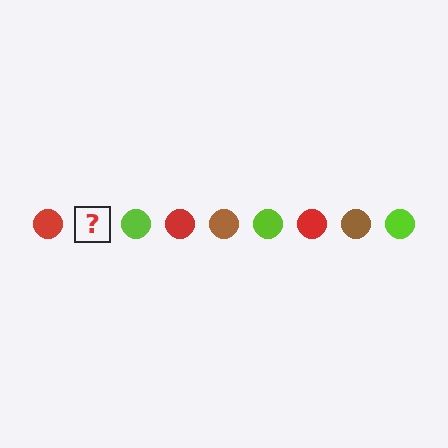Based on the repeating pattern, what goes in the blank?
The blank should be a brown circle.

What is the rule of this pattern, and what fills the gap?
The rule is that the pattern cycles through red, brown, lime circles. The gap should be filled with a brown circle.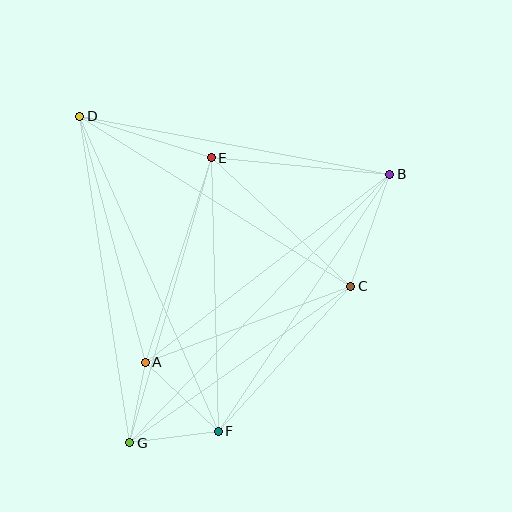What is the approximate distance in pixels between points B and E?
The distance between B and E is approximately 179 pixels.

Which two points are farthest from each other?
Points B and G are farthest from each other.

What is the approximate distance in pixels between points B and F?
The distance between B and F is approximately 309 pixels.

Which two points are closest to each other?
Points A and G are closest to each other.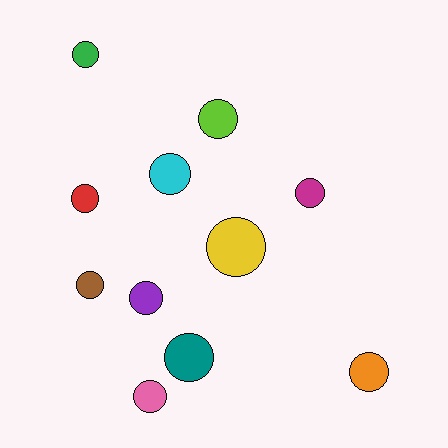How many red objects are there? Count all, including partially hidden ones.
There is 1 red object.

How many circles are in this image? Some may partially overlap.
There are 11 circles.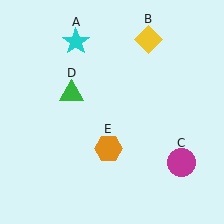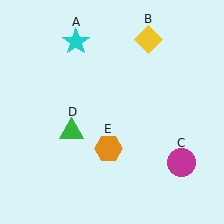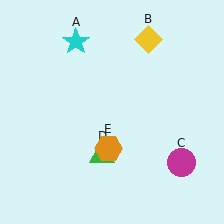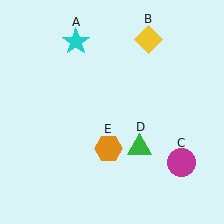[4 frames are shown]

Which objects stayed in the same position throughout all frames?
Cyan star (object A) and yellow diamond (object B) and magenta circle (object C) and orange hexagon (object E) remained stationary.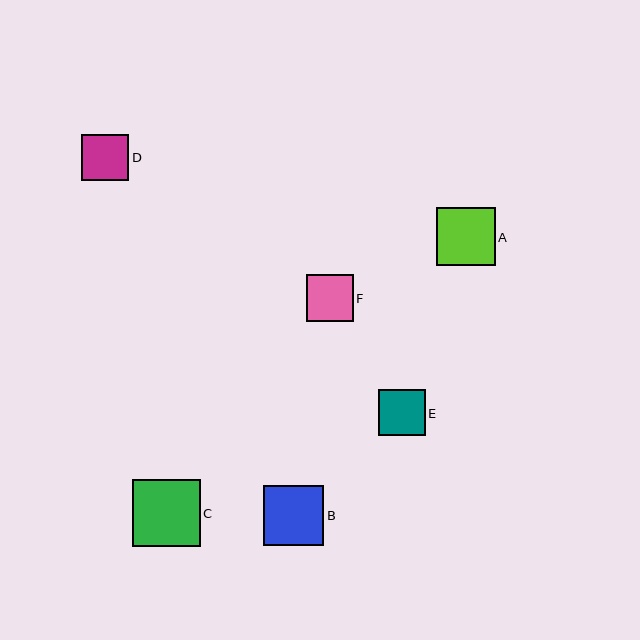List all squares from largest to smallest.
From largest to smallest: C, B, A, F, D, E.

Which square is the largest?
Square C is the largest with a size of approximately 67 pixels.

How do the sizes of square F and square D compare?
Square F and square D are approximately the same size.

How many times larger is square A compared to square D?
Square A is approximately 1.3 times the size of square D.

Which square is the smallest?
Square E is the smallest with a size of approximately 46 pixels.